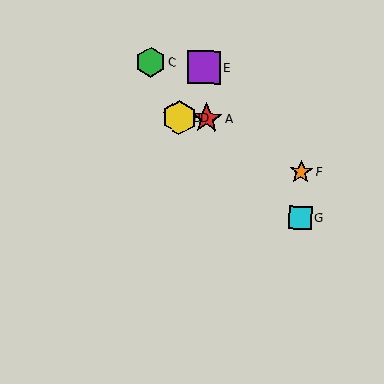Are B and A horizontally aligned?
Yes, both are at y≈117.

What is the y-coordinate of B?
Object B is at y≈117.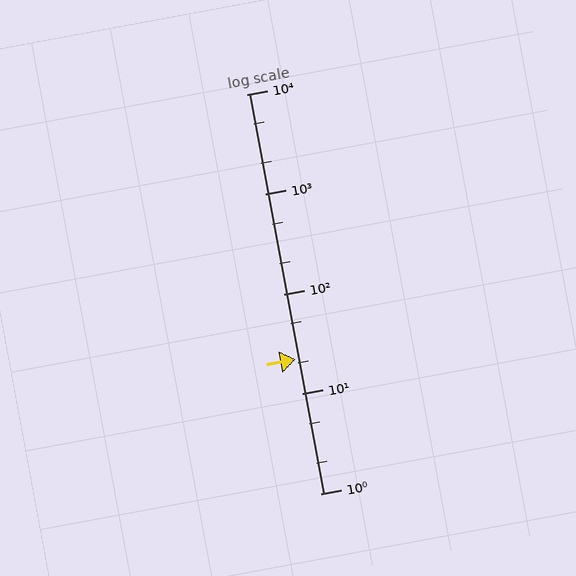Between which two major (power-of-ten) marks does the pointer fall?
The pointer is between 10 and 100.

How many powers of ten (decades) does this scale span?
The scale spans 4 decades, from 1 to 10000.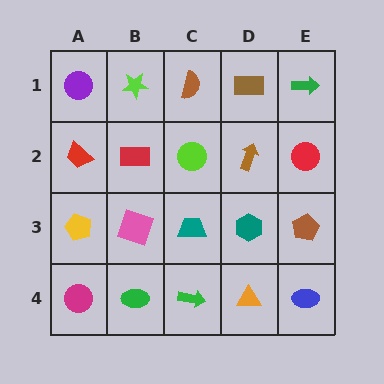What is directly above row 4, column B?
A pink square.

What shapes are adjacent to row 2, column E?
A green arrow (row 1, column E), a brown pentagon (row 3, column E), a brown arrow (row 2, column D).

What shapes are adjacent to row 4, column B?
A pink square (row 3, column B), a magenta circle (row 4, column A), a green arrow (row 4, column C).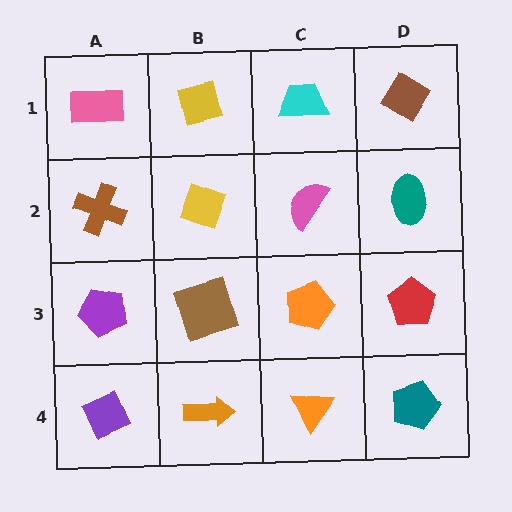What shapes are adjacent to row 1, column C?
A pink semicircle (row 2, column C), a yellow diamond (row 1, column B), a brown diamond (row 1, column D).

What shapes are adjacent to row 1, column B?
A yellow diamond (row 2, column B), a pink rectangle (row 1, column A), a cyan trapezoid (row 1, column C).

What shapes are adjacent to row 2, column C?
A cyan trapezoid (row 1, column C), an orange pentagon (row 3, column C), a yellow diamond (row 2, column B), a teal ellipse (row 2, column D).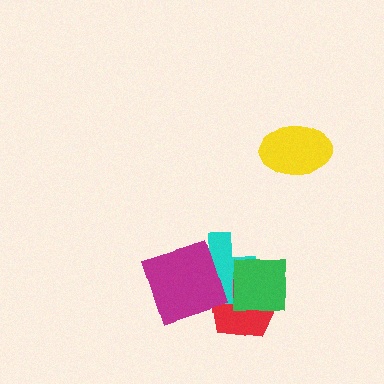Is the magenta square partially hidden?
No, no other shape covers it.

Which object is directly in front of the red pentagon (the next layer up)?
The cyan cross is directly in front of the red pentagon.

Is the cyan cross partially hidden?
Yes, it is partially covered by another shape.